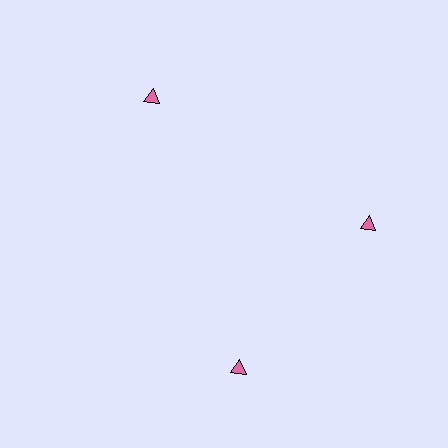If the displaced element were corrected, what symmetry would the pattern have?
It would have 3-fold rotational symmetry — the pattern would map onto itself every 120 degrees.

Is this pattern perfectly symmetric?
No. The 3 pink triangles are arranged in a ring, but one element near the 7 o'clock position is rotated out of alignment along the ring, breaking the 3-fold rotational symmetry.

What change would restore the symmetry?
The symmetry would be restored by rotating it back into even spacing with its neighbors so that all 3 triangles sit at equal angles and equal distance from the center.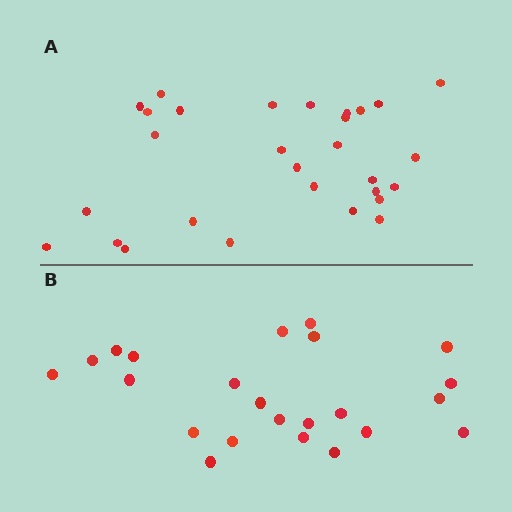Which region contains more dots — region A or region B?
Region A (the top region) has more dots.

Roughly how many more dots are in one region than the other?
Region A has about 6 more dots than region B.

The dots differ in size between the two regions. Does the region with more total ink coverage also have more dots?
No. Region B has more total ink coverage because its dots are larger, but region A actually contains more individual dots. Total area can be misleading — the number of items is what matters here.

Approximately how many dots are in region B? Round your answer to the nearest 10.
About 20 dots. (The exact count is 23, which rounds to 20.)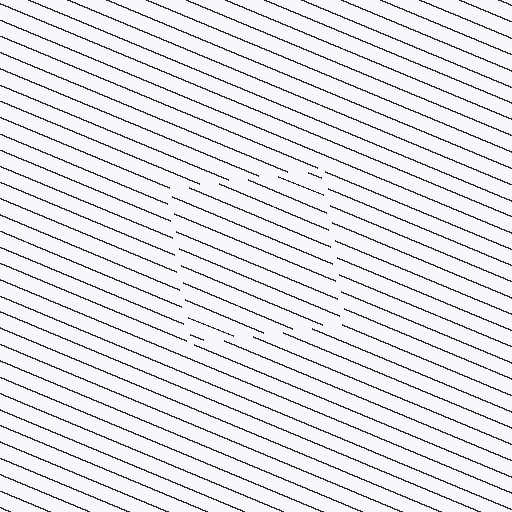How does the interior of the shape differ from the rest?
The interior of the shape contains the same grating, shifted by half a period — the contour is defined by the phase discontinuity where line-ends from the inner and outer gratings abut.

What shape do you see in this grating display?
An illusory square. The interior of the shape contains the same grating, shifted by half a period — the contour is defined by the phase discontinuity where line-ends from the inner and outer gratings abut.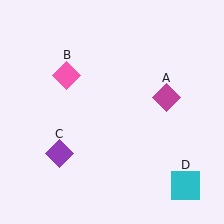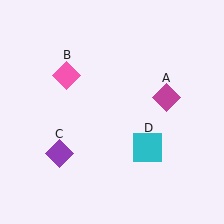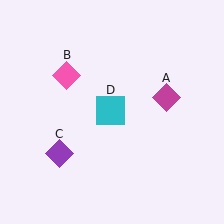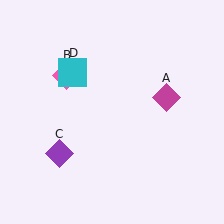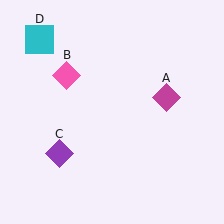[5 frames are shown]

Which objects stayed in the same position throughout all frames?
Magenta diamond (object A) and pink diamond (object B) and purple diamond (object C) remained stationary.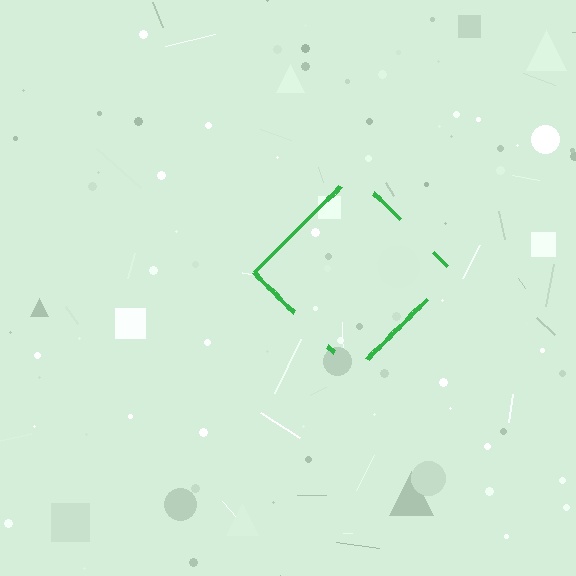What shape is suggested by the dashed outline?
The dashed outline suggests a diamond.